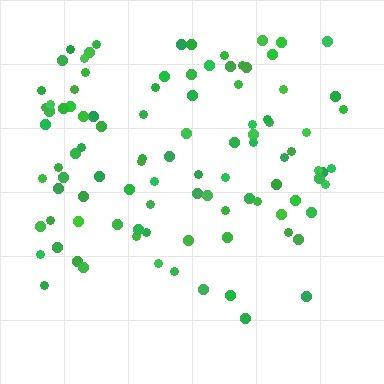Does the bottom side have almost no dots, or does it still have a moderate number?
Still a moderate number, just noticeably fewer than the top.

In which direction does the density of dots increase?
From bottom to top, with the top side densest.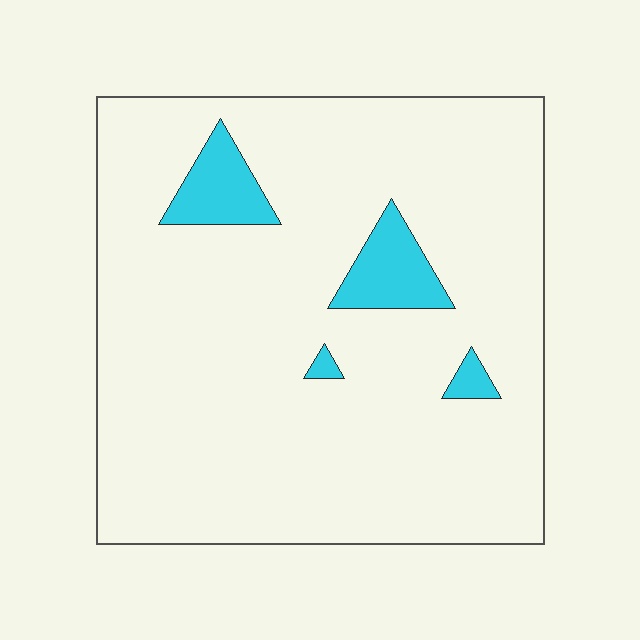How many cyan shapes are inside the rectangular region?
4.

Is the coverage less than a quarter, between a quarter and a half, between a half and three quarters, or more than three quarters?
Less than a quarter.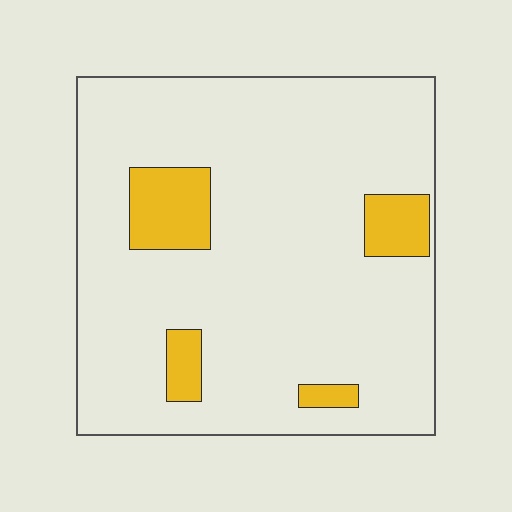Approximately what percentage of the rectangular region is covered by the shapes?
Approximately 10%.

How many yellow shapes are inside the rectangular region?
4.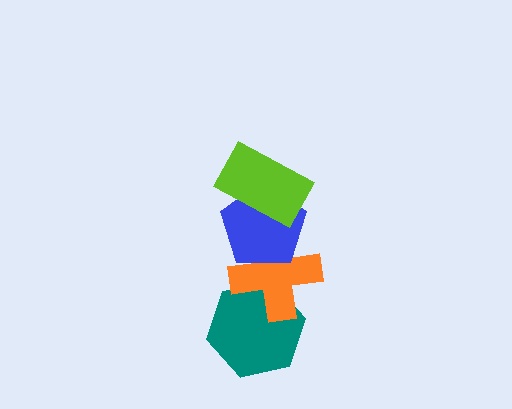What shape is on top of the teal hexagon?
The orange cross is on top of the teal hexagon.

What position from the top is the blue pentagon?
The blue pentagon is 2nd from the top.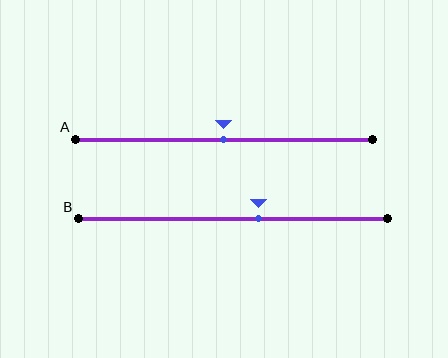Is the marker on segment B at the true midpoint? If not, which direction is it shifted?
No, the marker on segment B is shifted to the right by about 8% of the segment length.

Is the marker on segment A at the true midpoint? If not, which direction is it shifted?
Yes, the marker on segment A is at the true midpoint.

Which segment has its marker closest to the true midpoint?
Segment A has its marker closest to the true midpoint.